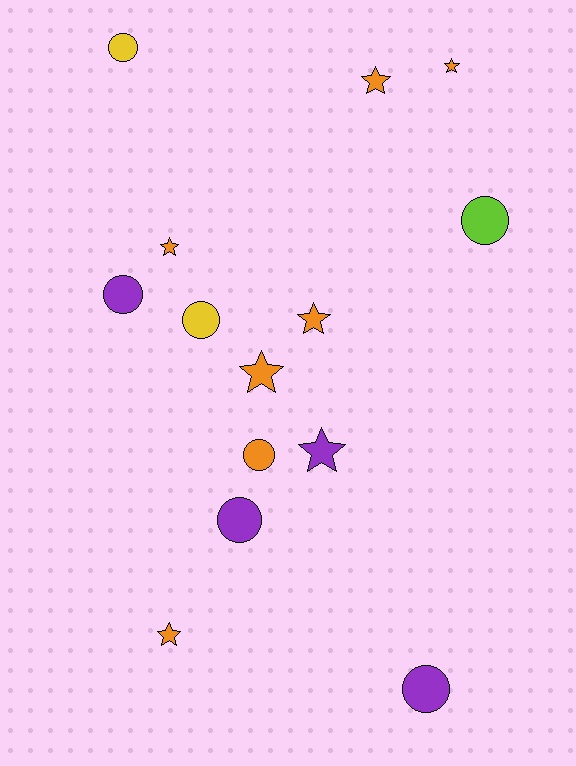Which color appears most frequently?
Orange, with 7 objects.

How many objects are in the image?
There are 14 objects.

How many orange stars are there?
There are 6 orange stars.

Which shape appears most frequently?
Star, with 7 objects.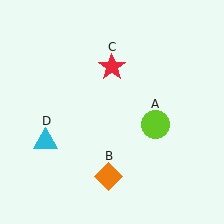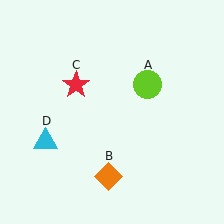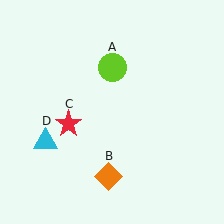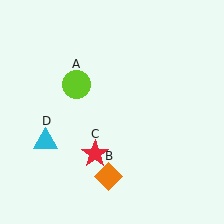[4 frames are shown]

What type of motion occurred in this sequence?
The lime circle (object A), red star (object C) rotated counterclockwise around the center of the scene.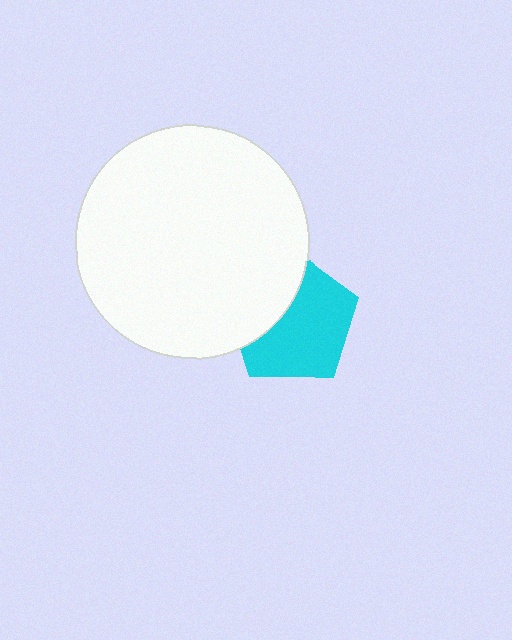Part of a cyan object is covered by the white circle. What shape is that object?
It is a pentagon.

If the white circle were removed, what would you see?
You would see the complete cyan pentagon.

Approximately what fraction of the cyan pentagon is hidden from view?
Roughly 36% of the cyan pentagon is hidden behind the white circle.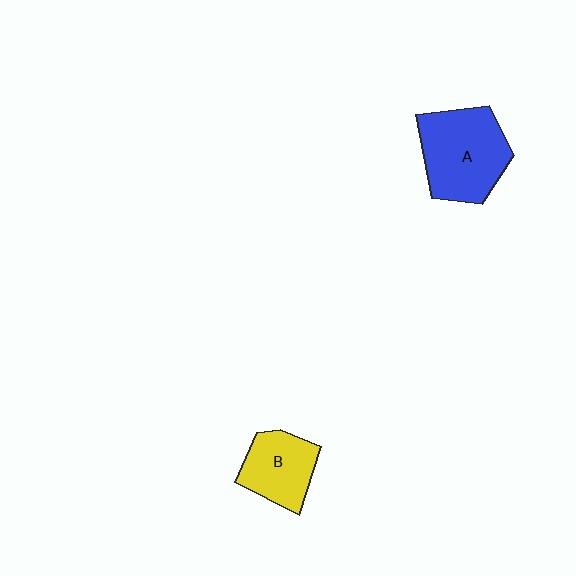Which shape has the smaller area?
Shape B (yellow).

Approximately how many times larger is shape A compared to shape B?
Approximately 1.5 times.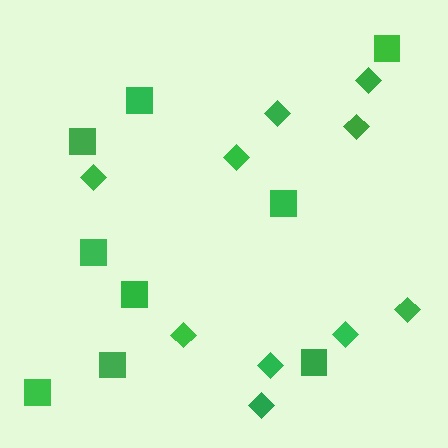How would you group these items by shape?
There are 2 groups: one group of squares (9) and one group of diamonds (10).